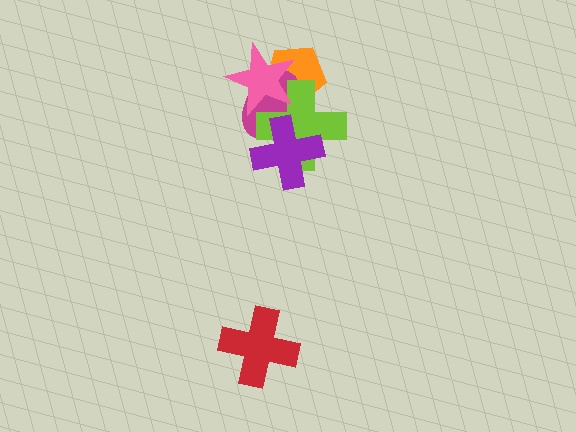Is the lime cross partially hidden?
Yes, it is partially covered by another shape.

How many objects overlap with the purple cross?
2 objects overlap with the purple cross.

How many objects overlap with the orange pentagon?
3 objects overlap with the orange pentagon.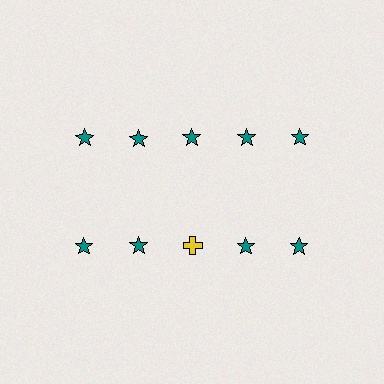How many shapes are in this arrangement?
There are 10 shapes arranged in a grid pattern.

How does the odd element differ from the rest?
It differs in both color (yellow instead of teal) and shape (cross instead of star).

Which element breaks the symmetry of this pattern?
The yellow cross in the second row, center column breaks the symmetry. All other shapes are teal stars.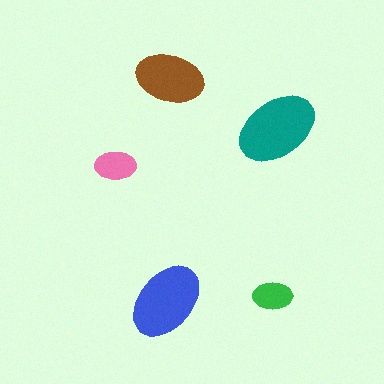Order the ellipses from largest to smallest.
the teal one, the blue one, the brown one, the pink one, the green one.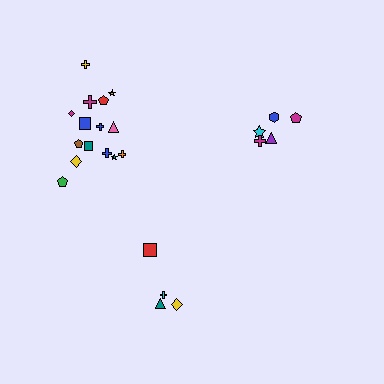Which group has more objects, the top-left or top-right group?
The top-left group.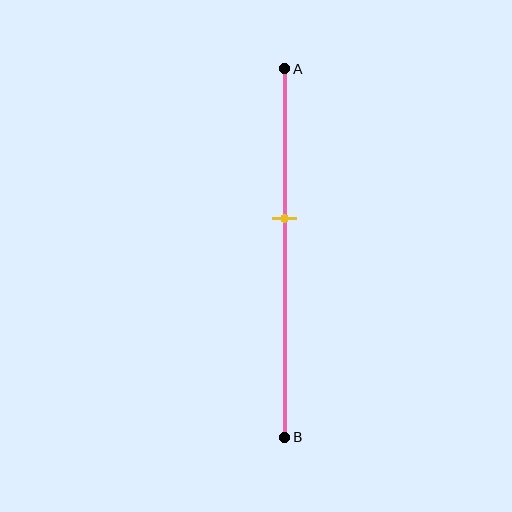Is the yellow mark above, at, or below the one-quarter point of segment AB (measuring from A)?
The yellow mark is below the one-quarter point of segment AB.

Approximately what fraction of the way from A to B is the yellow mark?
The yellow mark is approximately 40% of the way from A to B.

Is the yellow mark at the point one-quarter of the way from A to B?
No, the mark is at about 40% from A, not at the 25% one-quarter point.